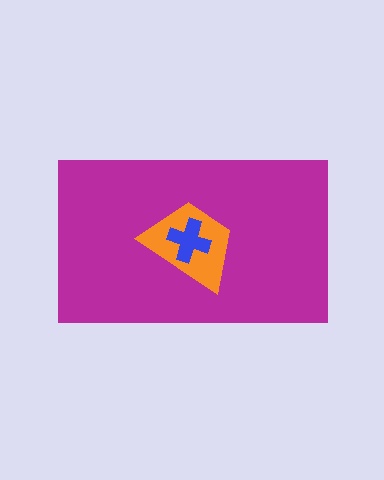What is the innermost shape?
The blue cross.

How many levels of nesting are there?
3.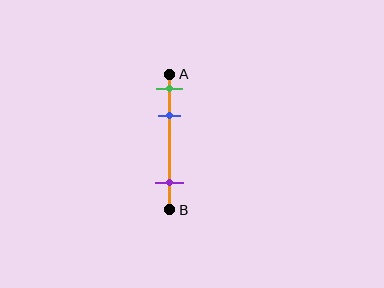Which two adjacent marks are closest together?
The green and blue marks are the closest adjacent pair.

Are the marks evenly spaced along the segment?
No, the marks are not evenly spaced.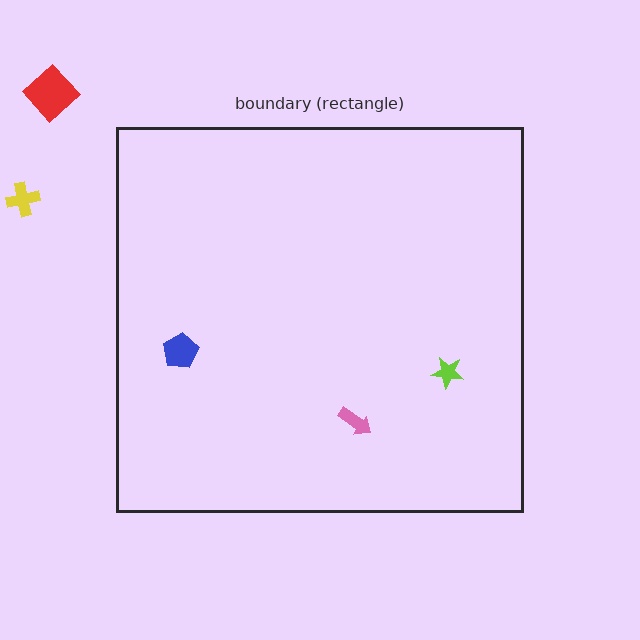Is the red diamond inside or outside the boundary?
Outside.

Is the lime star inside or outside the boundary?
Inside.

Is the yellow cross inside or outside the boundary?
Outside.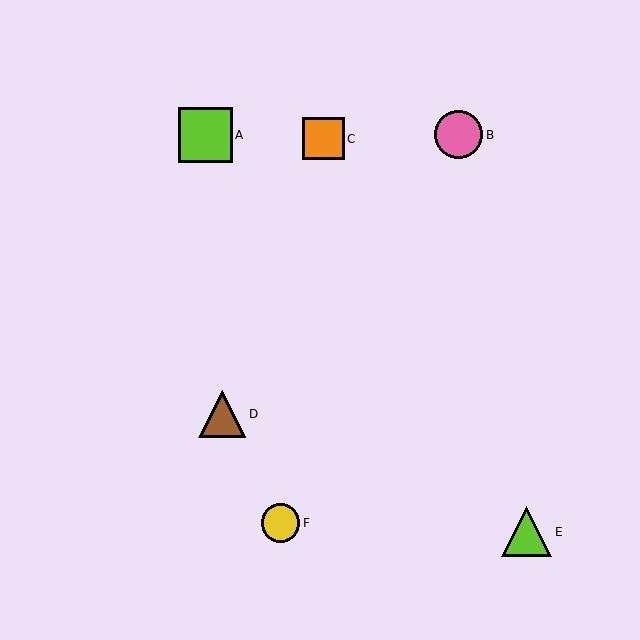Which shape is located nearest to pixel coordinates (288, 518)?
The yellow circle (labeled F) at (280, 523) is nearest to that location.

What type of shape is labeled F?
Shape F is a yellow circle.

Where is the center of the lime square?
The center of the lime square is at (205, 135).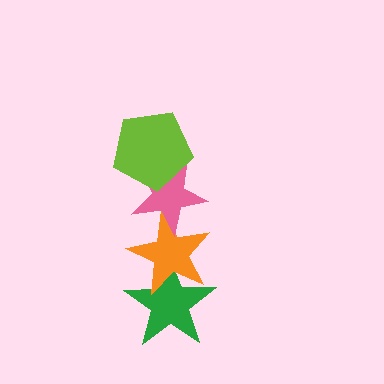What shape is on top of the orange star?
The pink star is on top of the orange star.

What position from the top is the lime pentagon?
The lime pentagon is 1st from the top.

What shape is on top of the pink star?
The lime pentagon is on top of the pink star.